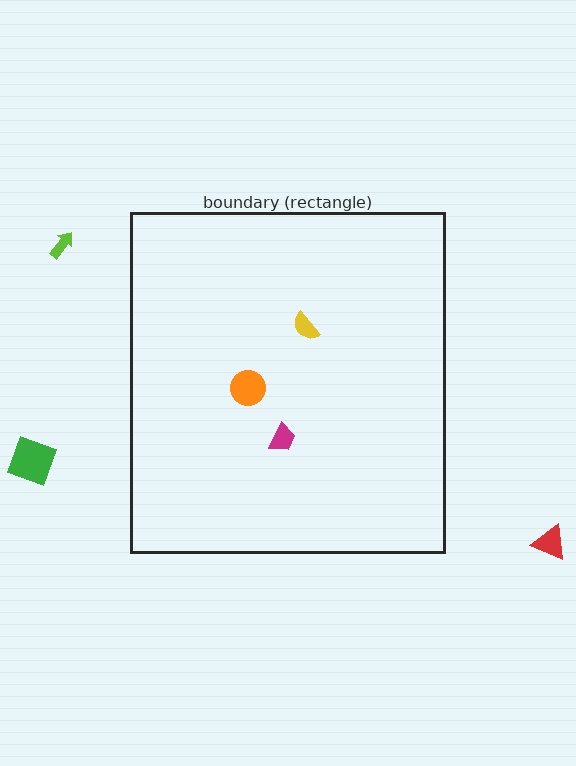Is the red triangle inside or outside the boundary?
Outside.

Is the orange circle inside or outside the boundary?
Inside.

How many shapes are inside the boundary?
3 inside, 3 outside.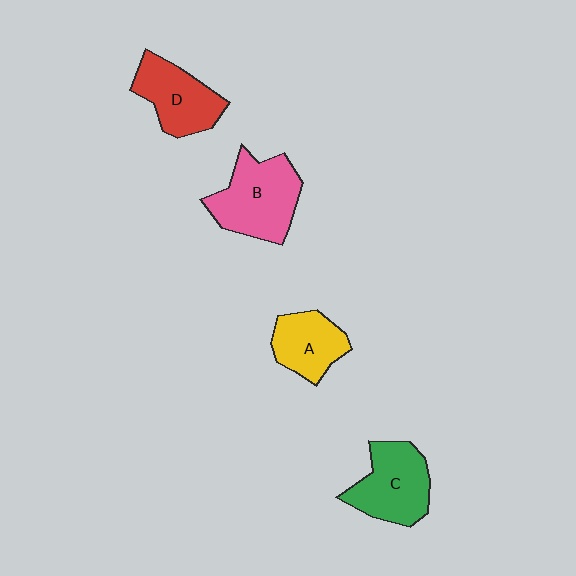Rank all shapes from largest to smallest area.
From largest to smallest: B (pink), C (green), D (red), A (yellow).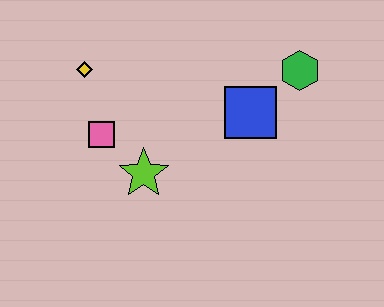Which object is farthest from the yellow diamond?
The green hexagon is farthest from the yellow diamond.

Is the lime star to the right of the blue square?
No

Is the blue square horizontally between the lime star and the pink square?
No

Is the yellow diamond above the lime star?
Yes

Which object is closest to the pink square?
The lime star is closest to the pink square.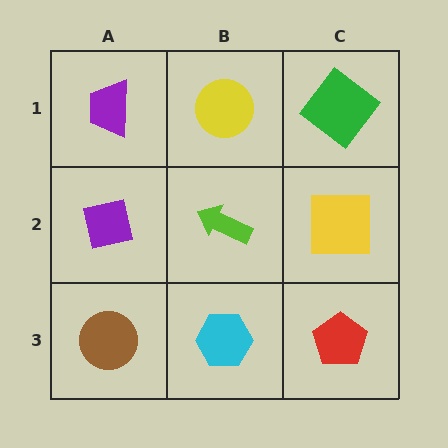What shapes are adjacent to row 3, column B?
A lime arrow (row 2, column B), a brown circle (row 3, column A), a red pentagon (row 3, column C).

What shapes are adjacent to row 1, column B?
A lime arrow (row 2, column B), a purple trapezoid (row 1, column A), a green diamond (row 1, column C).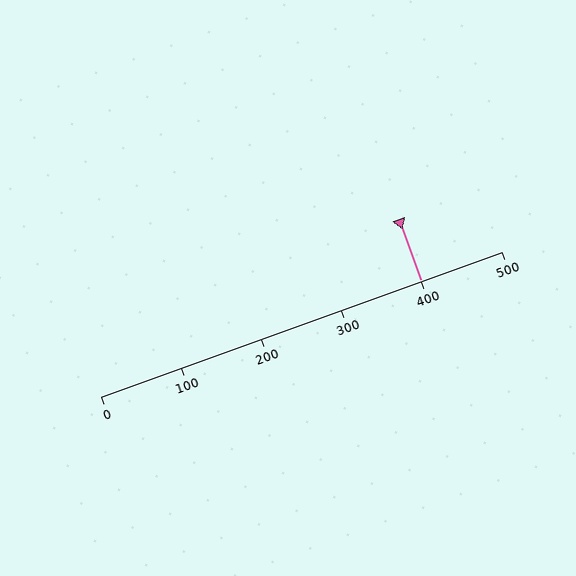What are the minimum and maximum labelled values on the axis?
The axis runs from 0 to 500.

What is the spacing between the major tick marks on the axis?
The major ticks are spaced 100 apart.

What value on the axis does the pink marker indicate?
The marker indicates approximately 400.